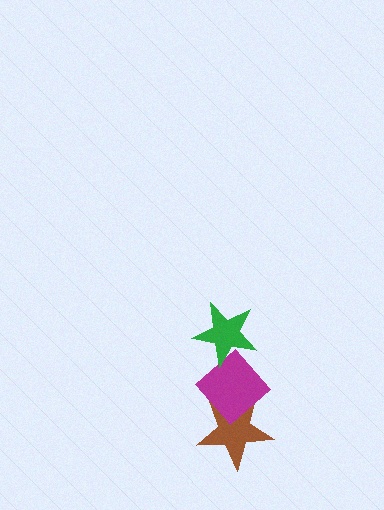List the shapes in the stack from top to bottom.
From top to bottom: the green star, the magenta diamond, the brown star.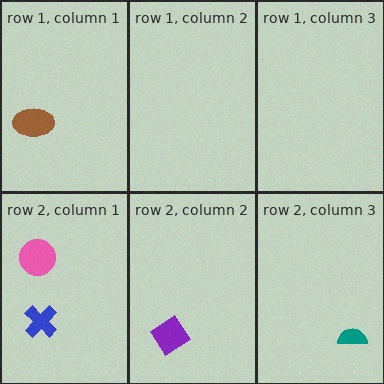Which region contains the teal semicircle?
The row 2, column 3 region.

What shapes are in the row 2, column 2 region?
The purple diamond.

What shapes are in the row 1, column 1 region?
The brown ellipse.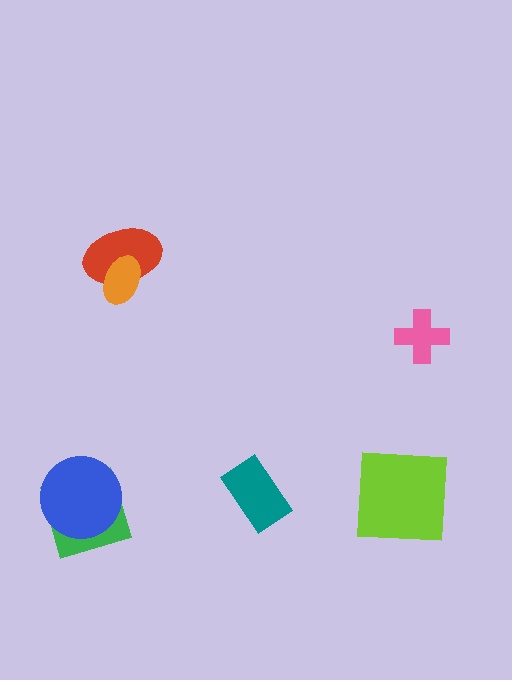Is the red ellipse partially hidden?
Yes, it is partially covered by another shape.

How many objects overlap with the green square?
1 object overlaps with the green square.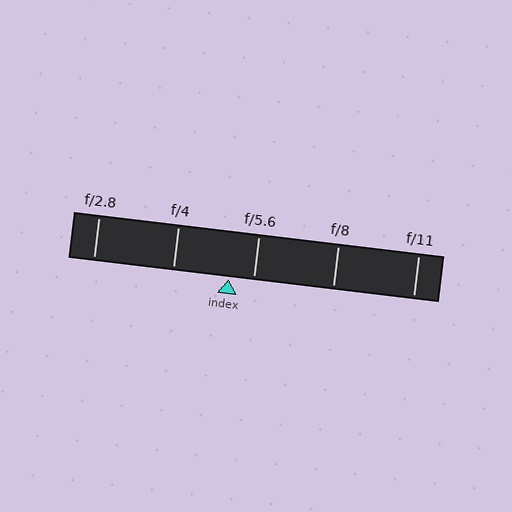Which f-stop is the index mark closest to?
The index mark is closest to f/5.6.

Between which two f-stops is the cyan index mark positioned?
The index mark is between f/4 and f/5.6.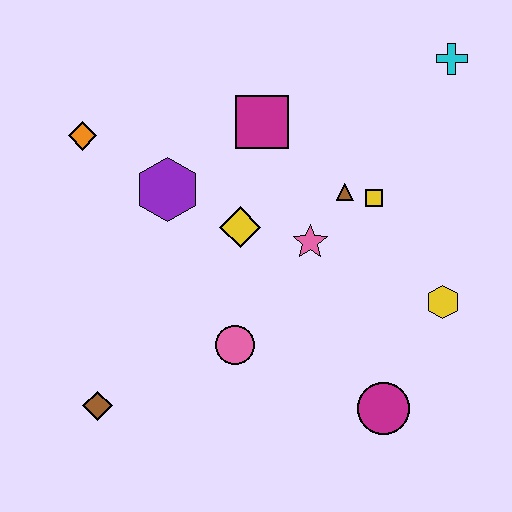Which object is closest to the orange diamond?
The purple hexagon is closest to the orange diamond.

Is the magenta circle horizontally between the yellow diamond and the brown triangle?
No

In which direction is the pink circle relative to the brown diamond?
The pink circle is to the right of the brown diamond.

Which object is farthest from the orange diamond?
The magenta circle is farthest from the orange diamond.